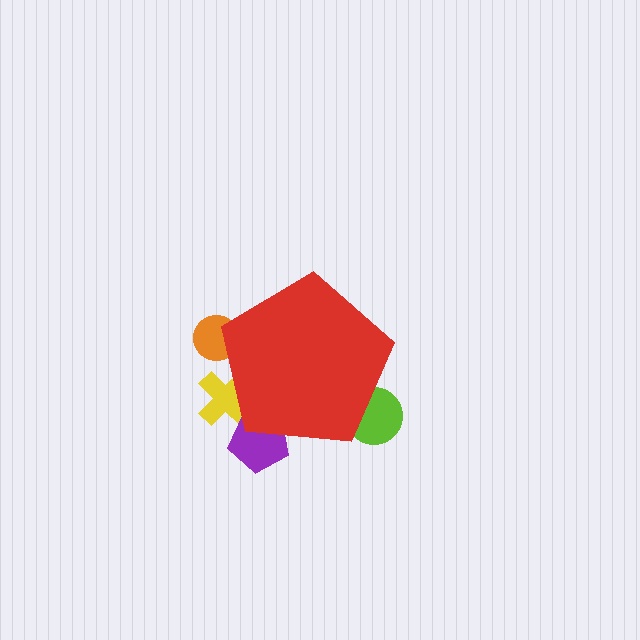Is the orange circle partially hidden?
Yes, the orange circle is partially hidden behind the red pentagon.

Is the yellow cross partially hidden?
Yes, the yellow cross is partially hidden behind the red pentagon.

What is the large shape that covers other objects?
A red pentagon.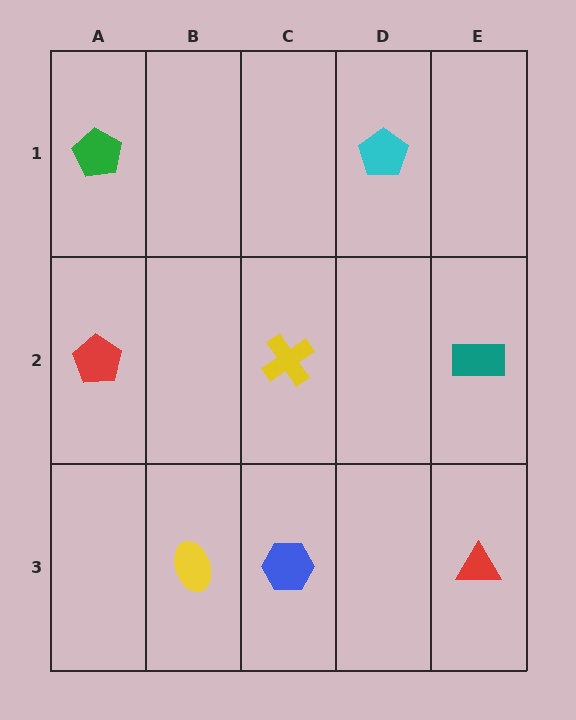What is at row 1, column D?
A cyan pentagon.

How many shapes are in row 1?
2 shapes.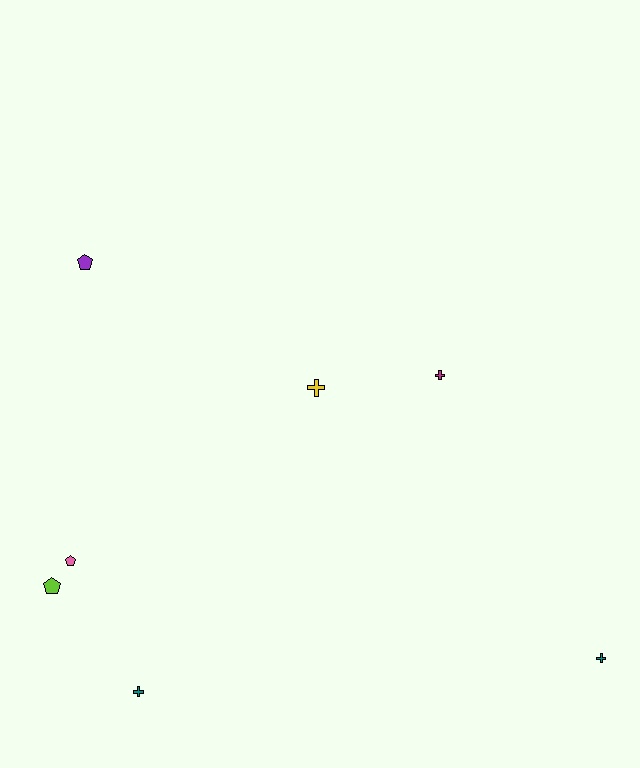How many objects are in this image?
There are 7 objects.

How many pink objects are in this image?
There is 1 pink object.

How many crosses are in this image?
There are 4 crosses.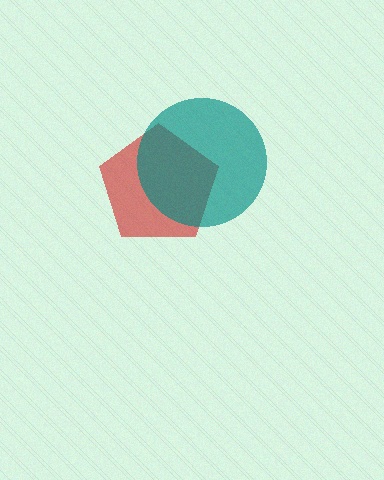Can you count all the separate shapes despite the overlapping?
Yes, there are 2 separate shapes.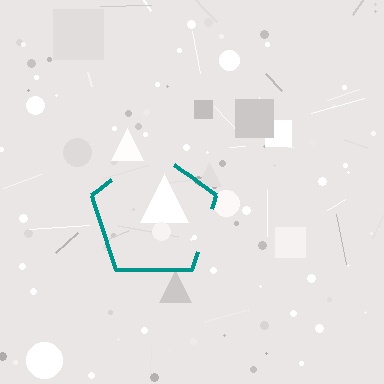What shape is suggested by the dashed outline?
The dashed outline suggests a pentagon.